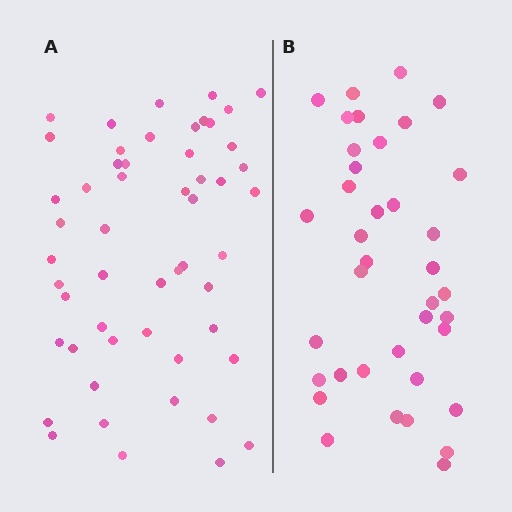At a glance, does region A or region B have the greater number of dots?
Region A (the left region) has more dots.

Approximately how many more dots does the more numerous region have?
Region A has approximately 15 more dots than region B.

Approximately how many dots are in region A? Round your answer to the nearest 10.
About 50 dots. (The exact count is 53, which rounds to 50.)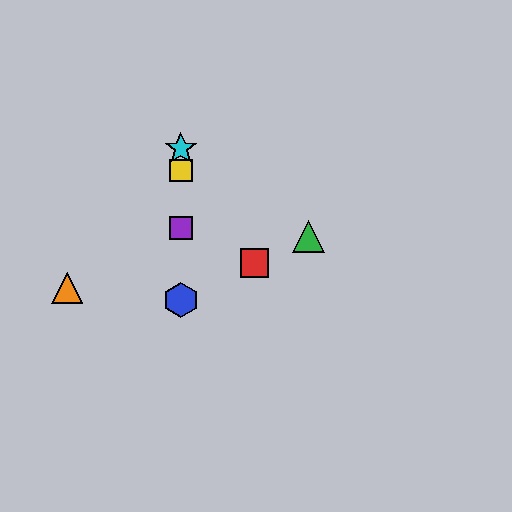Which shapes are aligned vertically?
The blue hexagon, the yellow square, the purple square, the cyan star are aligned vertically.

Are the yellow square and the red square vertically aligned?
No, the yellow square is at x≈181 and the red square is at x≈255.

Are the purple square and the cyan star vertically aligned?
Yes, both are at x≈181.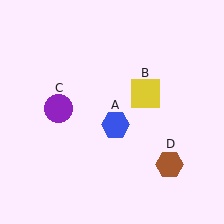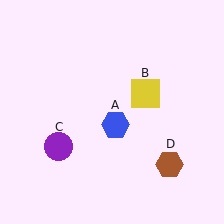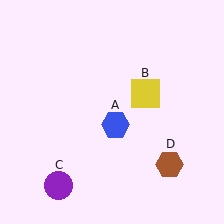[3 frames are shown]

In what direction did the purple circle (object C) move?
The purple circle (object C) moved down.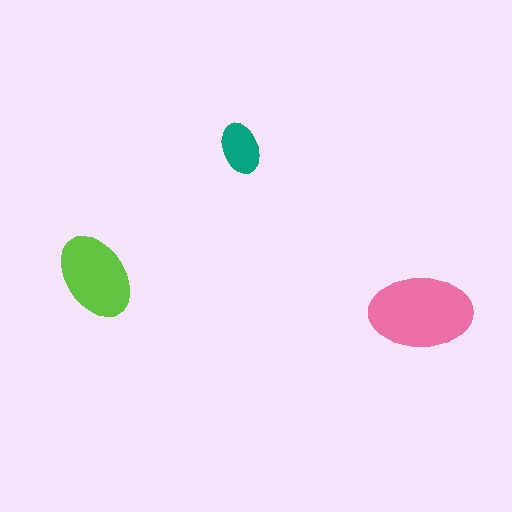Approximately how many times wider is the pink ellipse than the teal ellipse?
About 2 times wider.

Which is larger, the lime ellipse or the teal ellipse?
The lime one.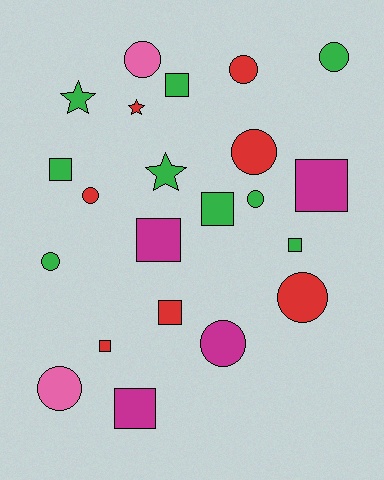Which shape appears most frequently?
Circle, with 10 objects.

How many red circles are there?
There are 4 red circles.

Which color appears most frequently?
Green, with 9 objects.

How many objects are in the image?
There are 22 objects.